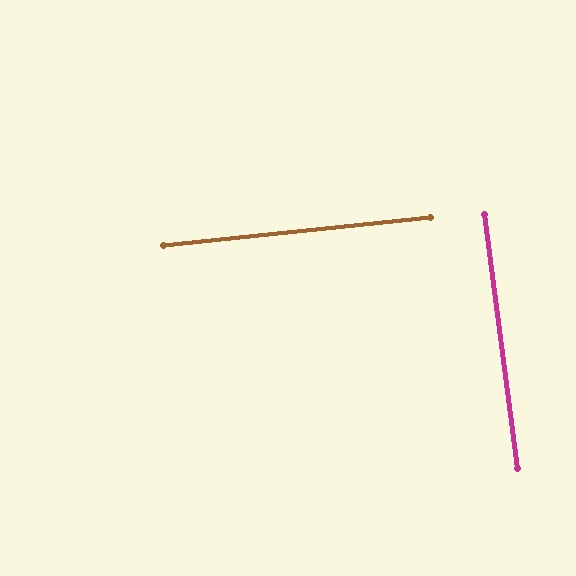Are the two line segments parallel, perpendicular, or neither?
Perpendicular — they meet at approximately 89°.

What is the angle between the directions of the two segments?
Approximately 89 degrees.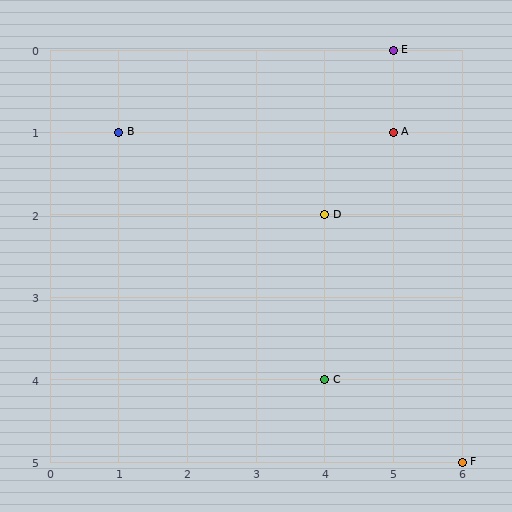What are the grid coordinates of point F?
Point F is at grid coordinates (6, 5).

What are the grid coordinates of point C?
Point C is at grid coordinates (4, 4).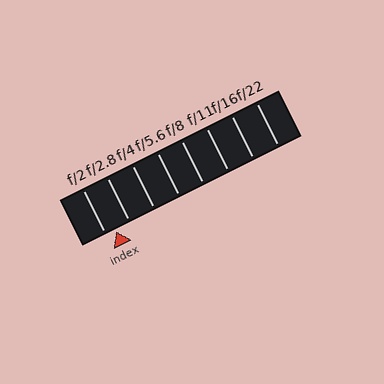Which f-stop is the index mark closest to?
The index mark is closest to f/2.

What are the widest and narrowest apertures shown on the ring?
The widest aperture shown is f/2 and the narrowest is f/22.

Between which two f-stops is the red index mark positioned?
The index mark is between f/2 and f/2.8.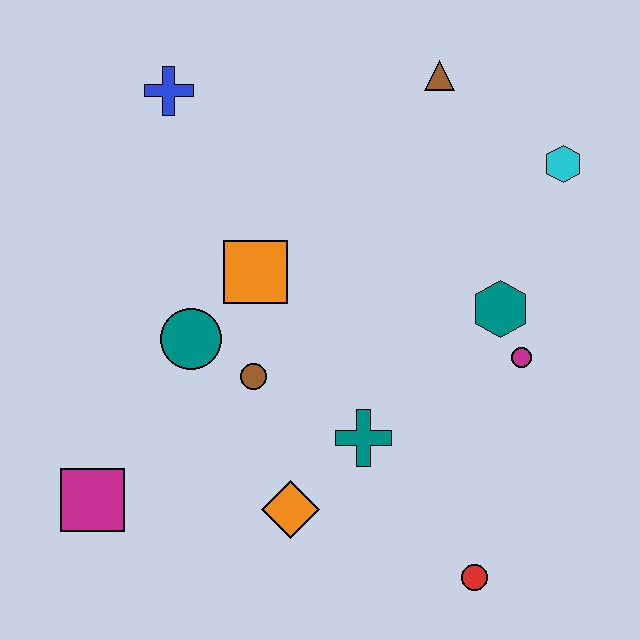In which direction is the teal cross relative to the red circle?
The teal cross is above the red circle.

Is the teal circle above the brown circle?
Yes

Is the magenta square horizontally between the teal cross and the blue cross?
No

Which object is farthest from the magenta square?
The cyan hexagon is farthest from the magenta square.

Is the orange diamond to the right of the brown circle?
Yes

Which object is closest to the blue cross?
The orange square is closest to the blue cross.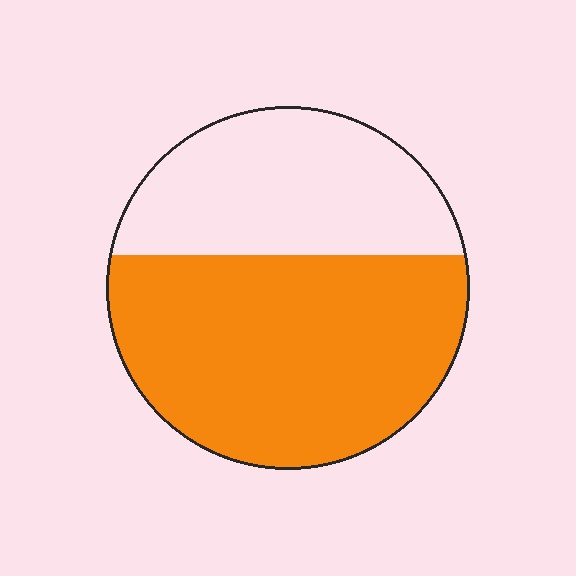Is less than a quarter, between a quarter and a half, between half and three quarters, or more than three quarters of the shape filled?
Between half and three quarters.